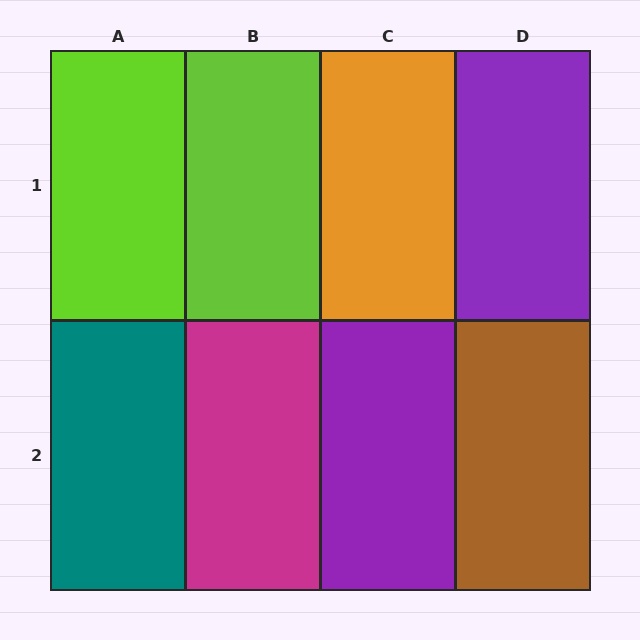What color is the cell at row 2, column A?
Teal.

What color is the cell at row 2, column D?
Brown.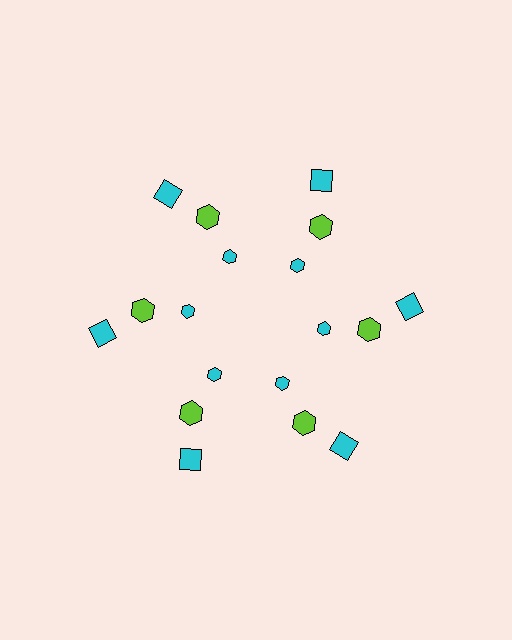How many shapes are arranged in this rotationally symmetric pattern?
There are 18 shapes, arranged in 6 groups of 3.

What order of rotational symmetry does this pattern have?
This pattern has 6-fold rotational symmetry.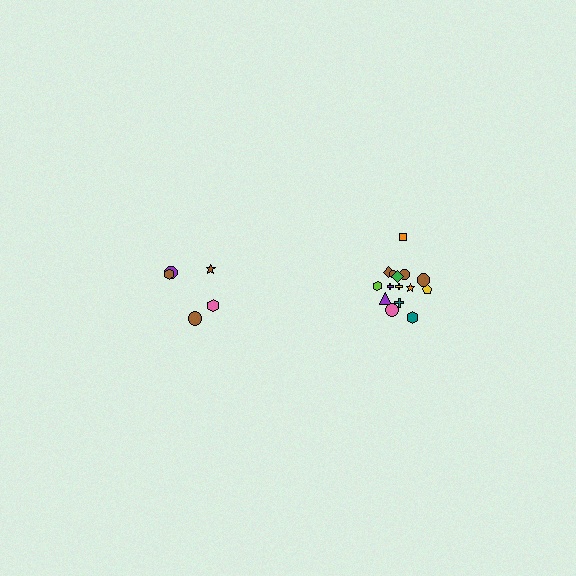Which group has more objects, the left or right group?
The right group.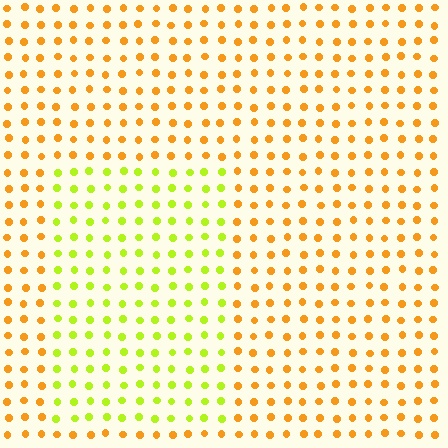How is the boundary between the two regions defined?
The boundary is defined purely by a slight shift in hue (about 45 degrees). Spacing, size, and orientation are identical on both sides.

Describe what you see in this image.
The image is filled with small orange elements in a uniform arrangement. A rectangle-shaped region is visible where the elements are tinted to a slightly different hue, forming a subtle color boundary.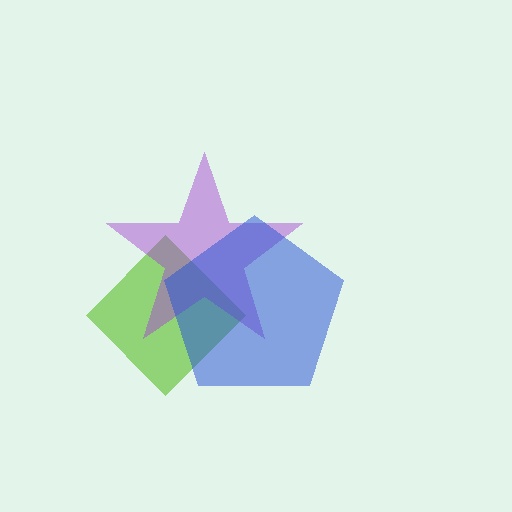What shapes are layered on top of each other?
The layered shapes are: a lime diamond, a purple star, a blue pentagon.